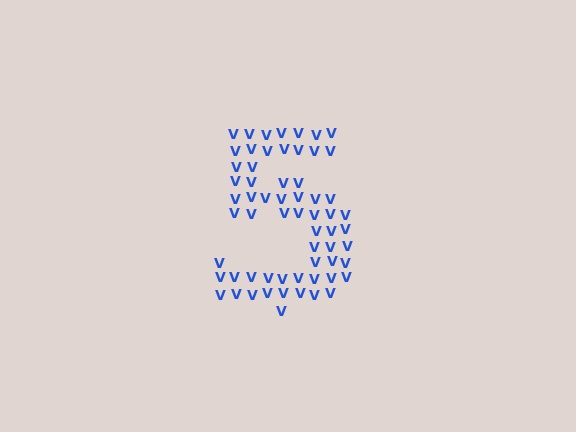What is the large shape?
The large shape is the digit 5.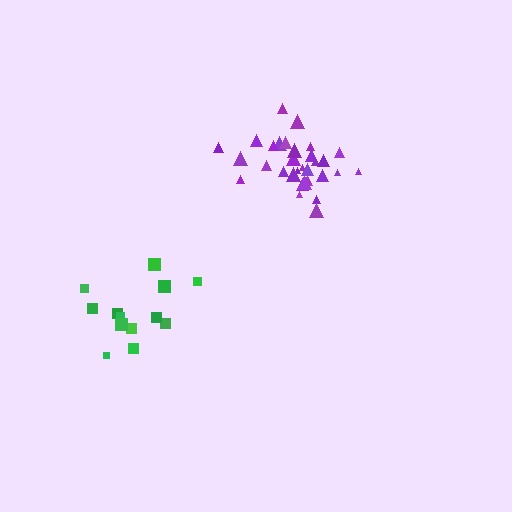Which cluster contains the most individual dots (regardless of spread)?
Purple (33).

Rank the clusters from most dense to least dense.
purple, green.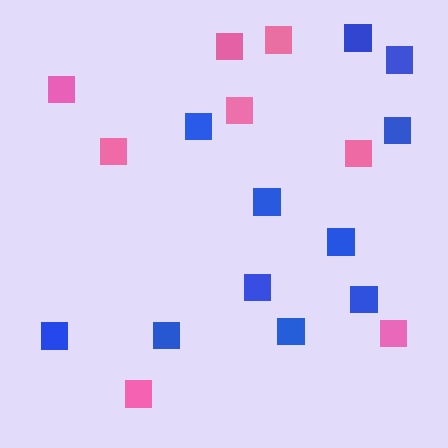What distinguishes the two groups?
There are 2 groups: one group of blue squares (11) and one group of pink squares (8).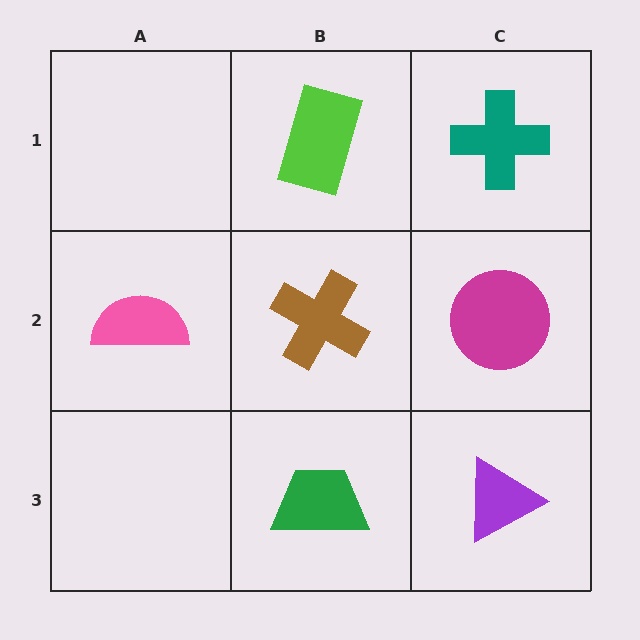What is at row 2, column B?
A brown cross.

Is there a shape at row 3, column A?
No, that cell is empty.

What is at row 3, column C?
A purple triangle.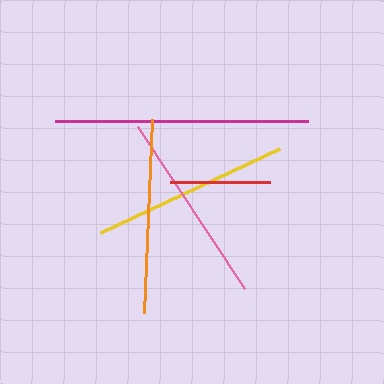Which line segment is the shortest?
The red line is the shortest at approximately 99 pixels.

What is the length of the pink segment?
The pink segment is approximately 195 pixels long.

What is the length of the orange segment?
The orange segment is approximately 194 pixels long.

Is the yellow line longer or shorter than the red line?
The yellow line is longer than the red line.